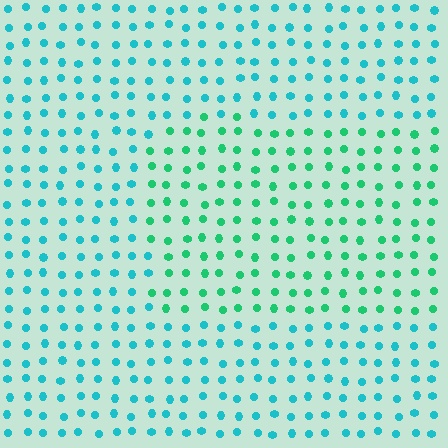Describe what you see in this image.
The image is filled with small cyan elements in a uniform arrangement. A rectangle-shaped region is visible where the elements are tinted to a slightly different hue, forming a subtle color boundary.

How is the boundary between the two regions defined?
The boundary is defined purely by a slight shift in hue (about 34 degrees). Spacing, size, and orientation are identical on both sides.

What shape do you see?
I see a rectangle.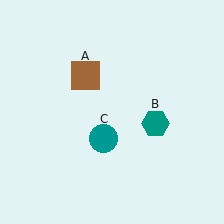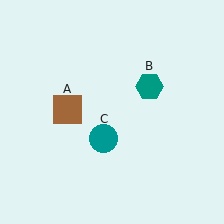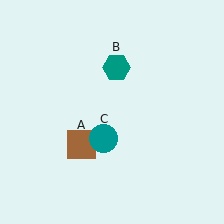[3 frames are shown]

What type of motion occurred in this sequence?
The brown square (object A), teal hexagon (object B) rotated counterclockwise around the center of the scene.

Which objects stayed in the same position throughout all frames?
Teal circle (object C) remained stationary.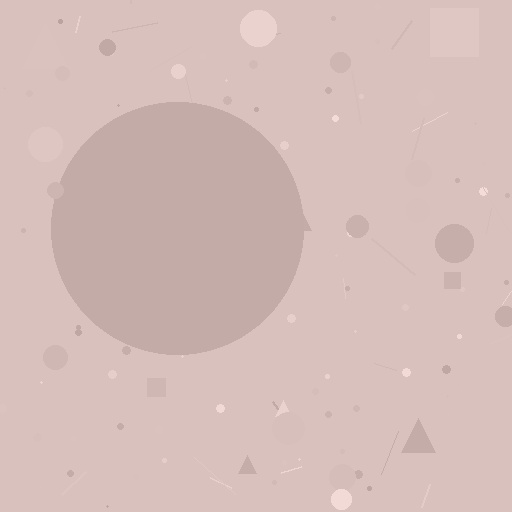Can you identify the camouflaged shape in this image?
The camouflaged shape is a circle.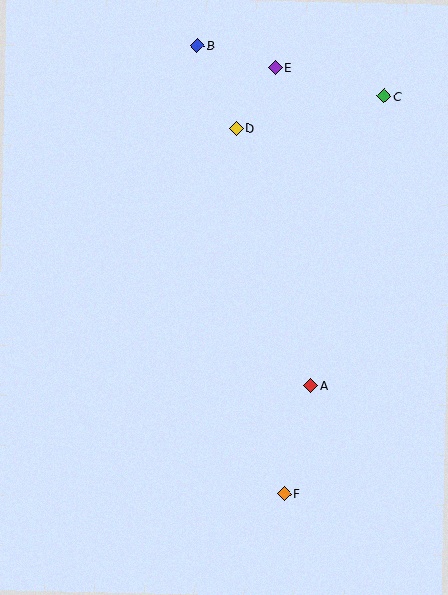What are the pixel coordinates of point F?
Point F is at (284, 494).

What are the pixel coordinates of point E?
Point E is at (275, 68).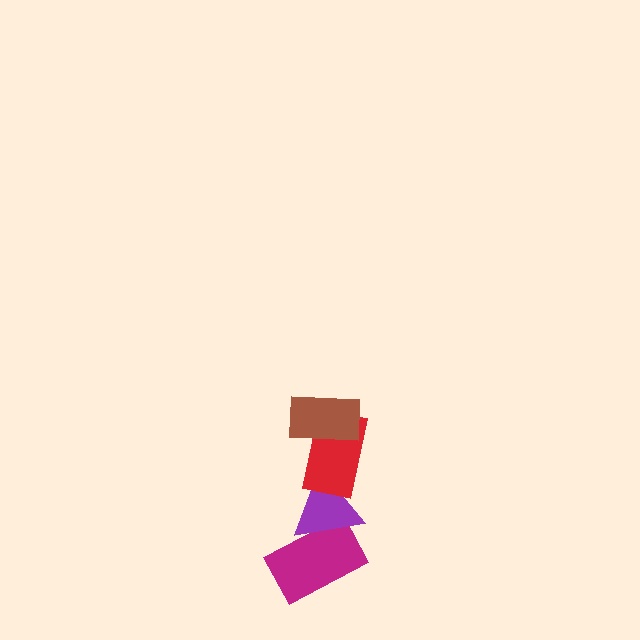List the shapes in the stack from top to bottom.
From top to bottom: the brown rectangle, the red rectangle, the purple triangle, the magenta rectangle.